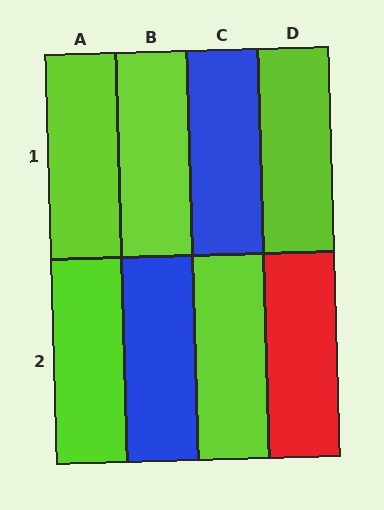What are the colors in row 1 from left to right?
Lime, lime, blue, lime.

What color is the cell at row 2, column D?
Red.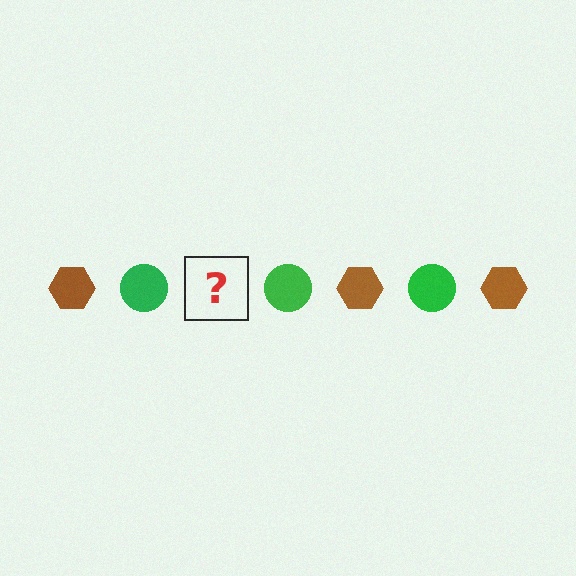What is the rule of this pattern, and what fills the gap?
The rule is that the pattern alternates between brown hexagon and green circle. The gap should be filled with a brown hexagon.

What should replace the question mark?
The question mark should be replaced with a brown hexagon.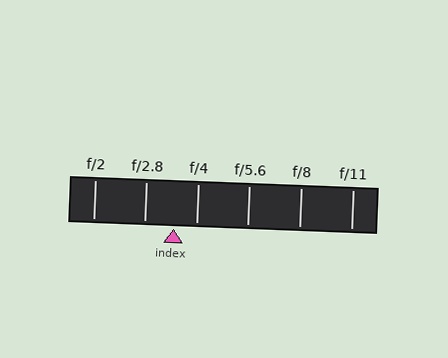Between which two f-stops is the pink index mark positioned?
The index mark is between f/2.8 and f/4.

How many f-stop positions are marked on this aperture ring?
There are 6 f-stop positions marked.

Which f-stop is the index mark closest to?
The index mark is closest to f/4.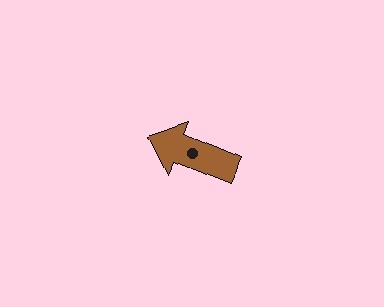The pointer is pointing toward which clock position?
Roughly 10 o'clock.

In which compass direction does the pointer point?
Northwest.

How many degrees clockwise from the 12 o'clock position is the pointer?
Approximately 293 degrees.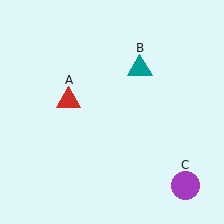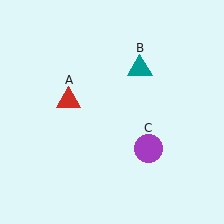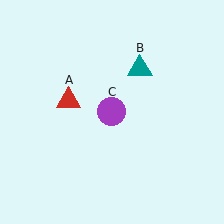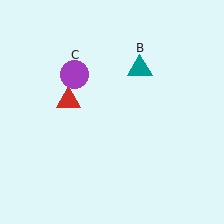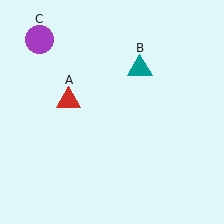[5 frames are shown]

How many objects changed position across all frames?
1 object changed position: purple circle (object C).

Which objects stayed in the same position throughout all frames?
Red triangle (object A) and teal triangle (object B) remained stationary.